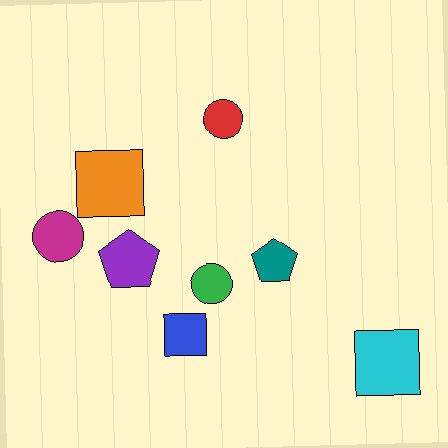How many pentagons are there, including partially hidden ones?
There are 2 pentagons.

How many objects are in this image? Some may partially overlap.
There are 8 objects.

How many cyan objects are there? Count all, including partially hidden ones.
There is 1 cyan object.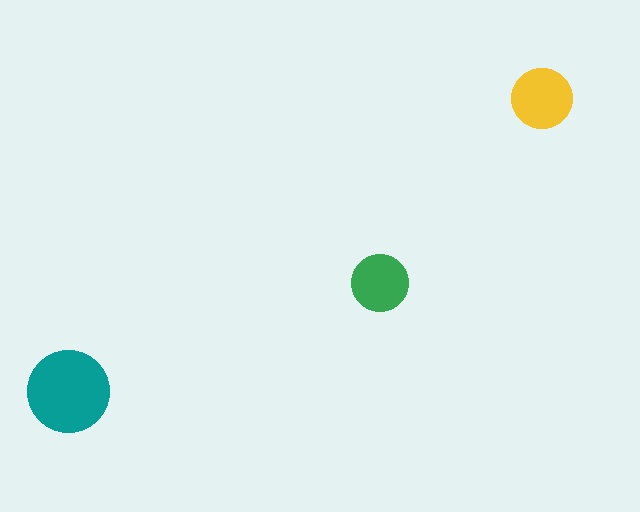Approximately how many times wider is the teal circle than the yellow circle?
About 1.5 times wider.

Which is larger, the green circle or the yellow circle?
The yellow one.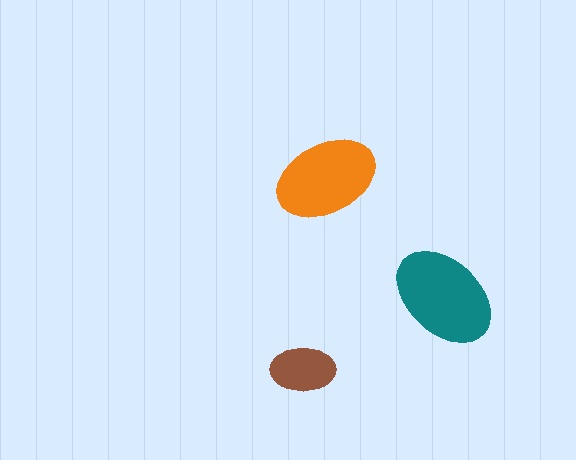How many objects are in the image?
There are 3 objects in the image.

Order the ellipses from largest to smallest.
the teal one, the orange one, the brown one.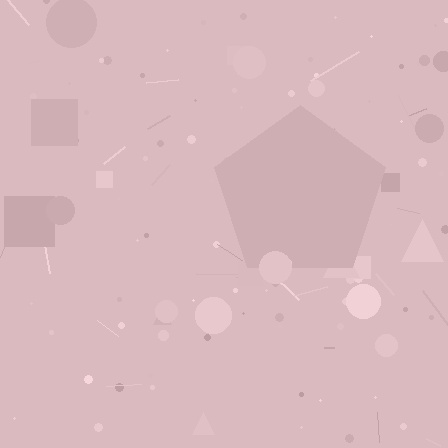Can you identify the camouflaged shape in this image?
The camouflaged shape is a pentagon.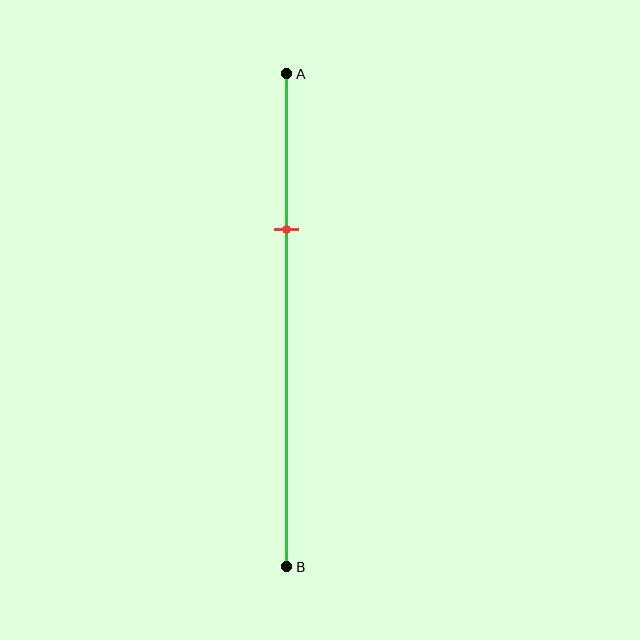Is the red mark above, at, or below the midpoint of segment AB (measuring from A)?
The red mark is above the midpoint of segment AB.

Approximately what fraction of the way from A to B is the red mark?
The red mark is approximately 30% of the way from A to B.